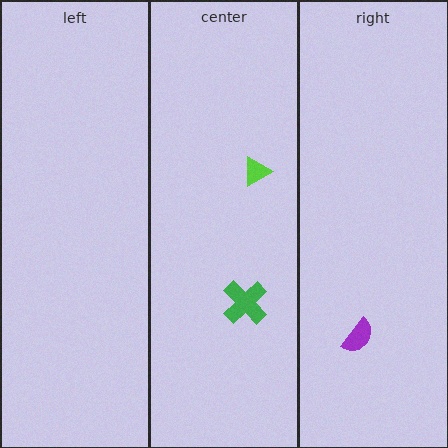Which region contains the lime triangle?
The center region.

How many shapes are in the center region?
2.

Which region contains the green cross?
The center region.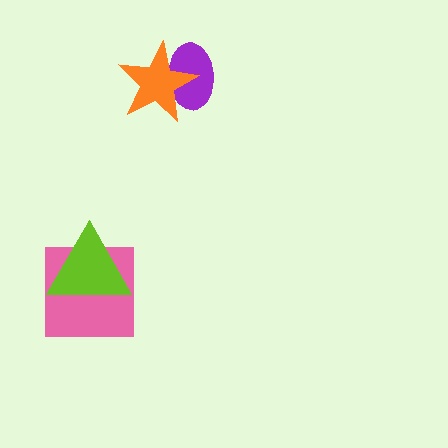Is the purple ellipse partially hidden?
Yes, it is partially covered by another shape.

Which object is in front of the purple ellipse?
The orange star is in front of the purple ellipse.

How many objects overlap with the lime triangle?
1 object overlaps with the lime triangle.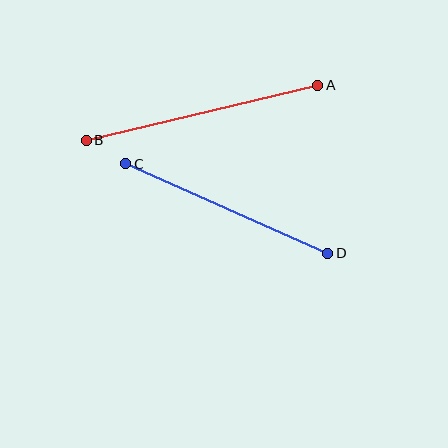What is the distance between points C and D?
The distance is approximately 221 pixels.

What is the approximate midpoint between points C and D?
The midpoint is at approximately (227, 208) pixels.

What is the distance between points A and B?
The distance is approximately 238 pixels.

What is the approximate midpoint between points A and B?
The midpoint is at approximately (202, 113) pixels.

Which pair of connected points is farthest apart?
Points A and B are farthest apart.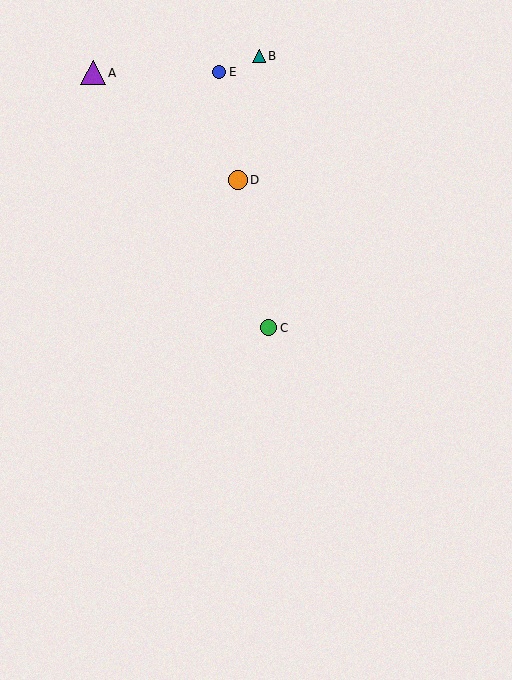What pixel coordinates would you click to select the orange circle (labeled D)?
Click at (238, 180) to select the orange circle D.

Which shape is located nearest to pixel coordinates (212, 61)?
The blue circle (labeled E) at (219, 72) is nearest to that location.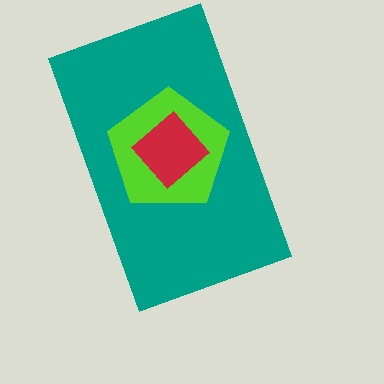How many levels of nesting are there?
3.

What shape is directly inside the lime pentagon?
The red diamond.